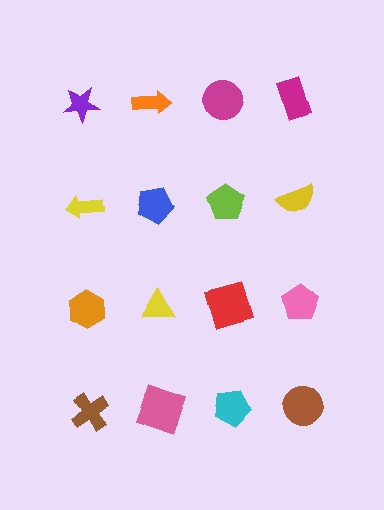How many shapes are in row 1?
4 shapes.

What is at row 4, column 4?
A brown circle.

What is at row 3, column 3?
A red square.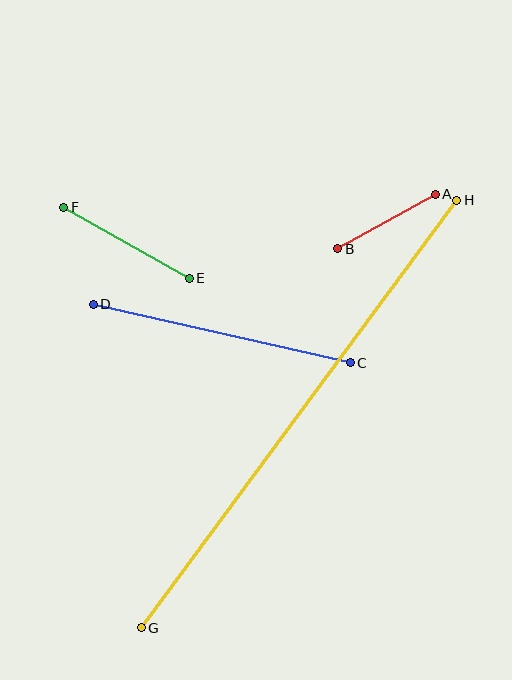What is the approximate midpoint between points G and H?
The midpoint is at approximately (299, 414) pixels.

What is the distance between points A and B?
The distance is approximately 111 pixels.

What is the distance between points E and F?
The distance is approximately 144 pixels.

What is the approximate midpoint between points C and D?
The midpoint is at approximately (222, 334) pixels.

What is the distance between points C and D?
The distance is approximately 264 pixels.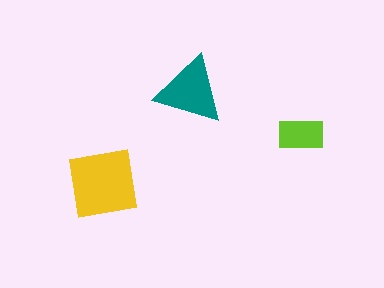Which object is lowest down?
The yellow square is bottommost.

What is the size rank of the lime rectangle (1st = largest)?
3rd.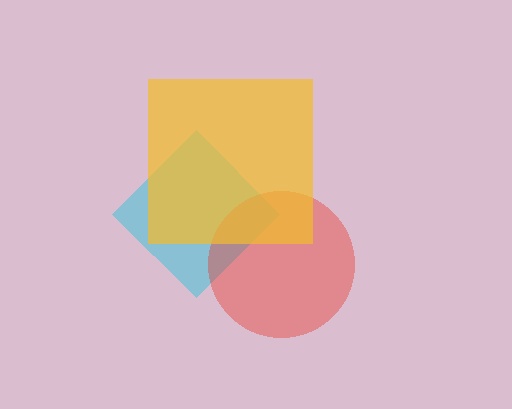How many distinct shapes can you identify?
There are 3 distinct shapes: a cyan diamond, a red circle, a yellow square.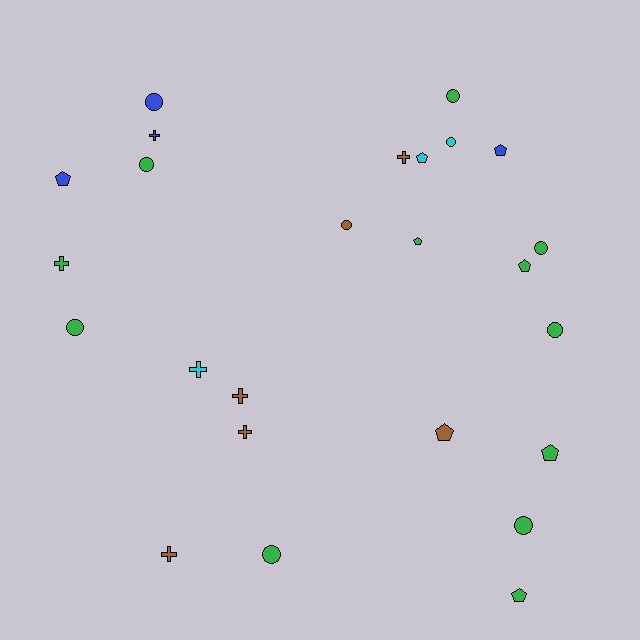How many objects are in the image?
There are 25 objects.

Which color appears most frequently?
Green, with 12 objects.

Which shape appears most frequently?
Circle, with 10 objects.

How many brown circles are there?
There is 1 brown circle.